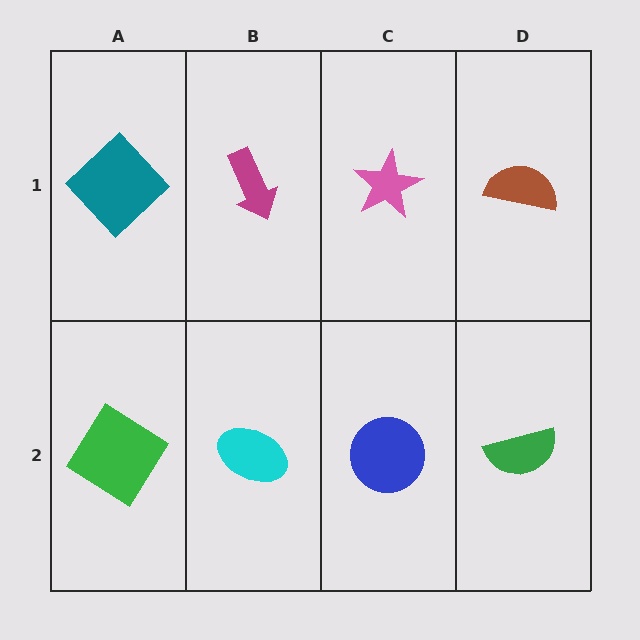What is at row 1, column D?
A brown semicircle.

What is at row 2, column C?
A blue circle.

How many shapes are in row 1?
4 shapes.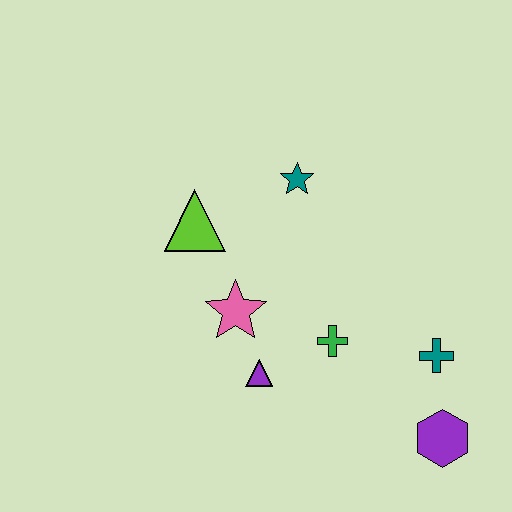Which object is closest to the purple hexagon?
The teal cross is closest to the purple hexagon.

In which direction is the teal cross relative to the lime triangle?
The teal cross is to the right of the lime triangle.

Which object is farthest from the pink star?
The purple hexagon is farthest from the pink star.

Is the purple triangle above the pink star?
No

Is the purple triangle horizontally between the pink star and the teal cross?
Yes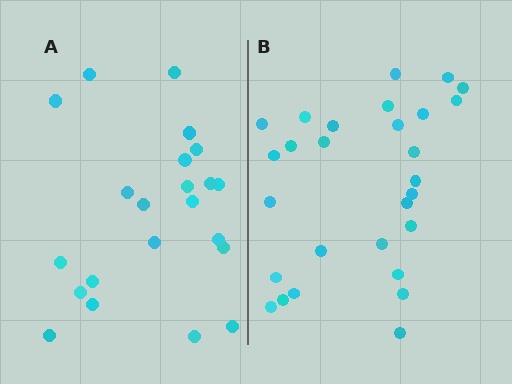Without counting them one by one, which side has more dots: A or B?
Region B (the right region) has more dots.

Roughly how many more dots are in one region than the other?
Region B has about 6 more dots than region A.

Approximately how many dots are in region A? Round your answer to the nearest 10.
About 20 dots. (The exact count is 22, which rounds to 20.)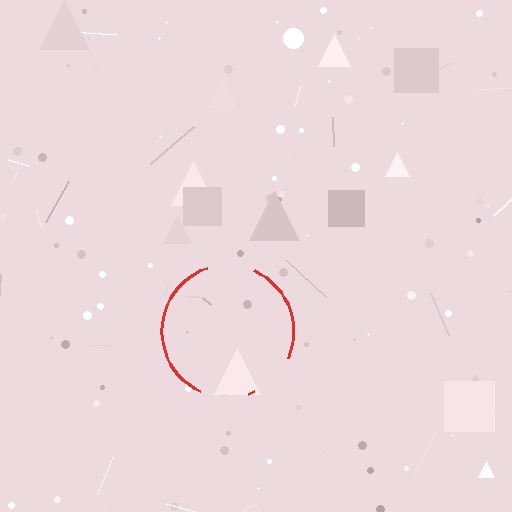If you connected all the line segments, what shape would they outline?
They would outline a circle.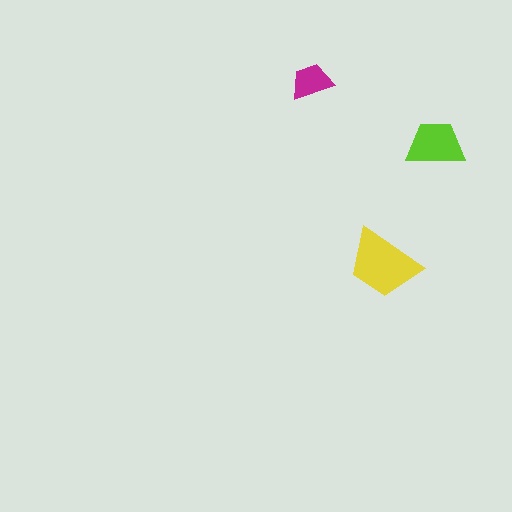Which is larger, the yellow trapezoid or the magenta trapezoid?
The yellow one.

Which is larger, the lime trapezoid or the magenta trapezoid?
The lime one.